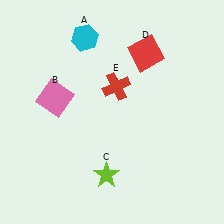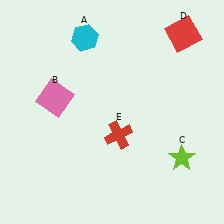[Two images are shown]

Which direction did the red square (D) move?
The red square (D) moved right.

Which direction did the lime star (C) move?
The lime star (C) moved right.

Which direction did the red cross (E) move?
The red cross (E) moved down.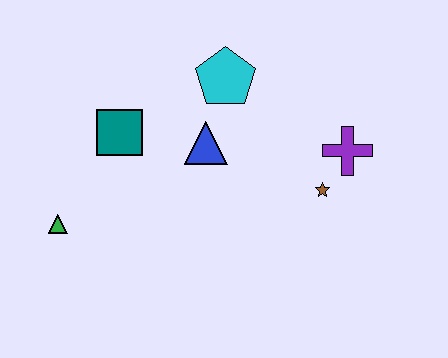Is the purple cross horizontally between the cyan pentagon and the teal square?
No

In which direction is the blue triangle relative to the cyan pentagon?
The blue triangle is below the cyan pentagon.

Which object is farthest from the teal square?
The purple cross is farthest from the teal square.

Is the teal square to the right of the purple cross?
No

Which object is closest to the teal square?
The blue triangle is closest to the teal square.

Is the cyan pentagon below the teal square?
No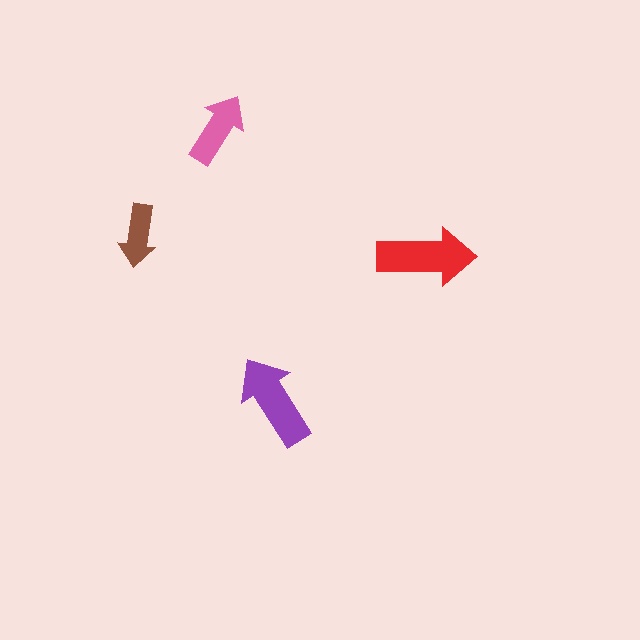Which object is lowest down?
The purple arrow is bottommost.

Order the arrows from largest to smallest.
the red one, the purple one, the pink one, the brown one.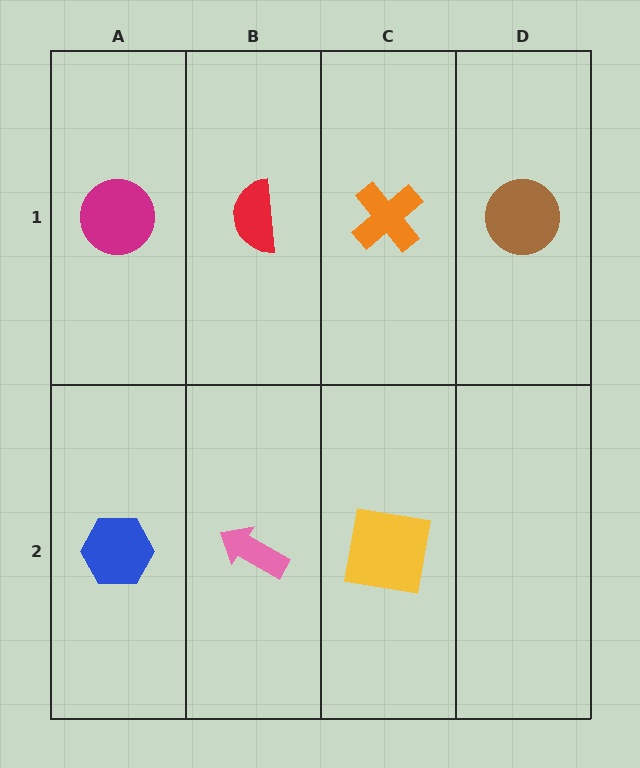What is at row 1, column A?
A magenta circle.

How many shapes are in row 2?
3 shapes.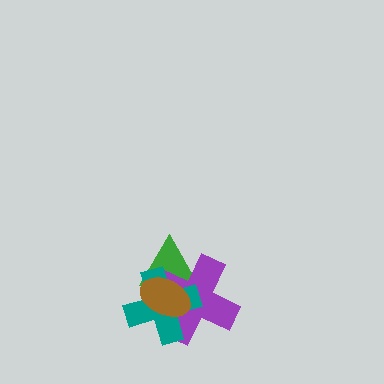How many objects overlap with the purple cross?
3 objects overlap with the purple cross.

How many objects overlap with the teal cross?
3 objects overlap with the teal cross.